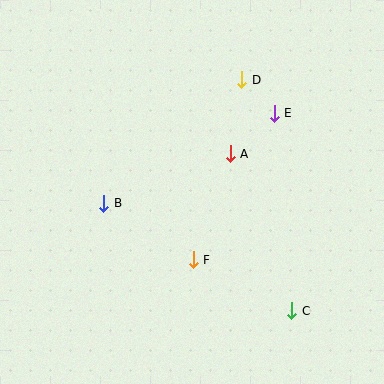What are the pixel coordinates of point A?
Point A is at (230, 154).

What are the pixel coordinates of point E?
Point E is at (274, 113).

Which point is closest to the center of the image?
Point A at (230, 154) is closest to the center.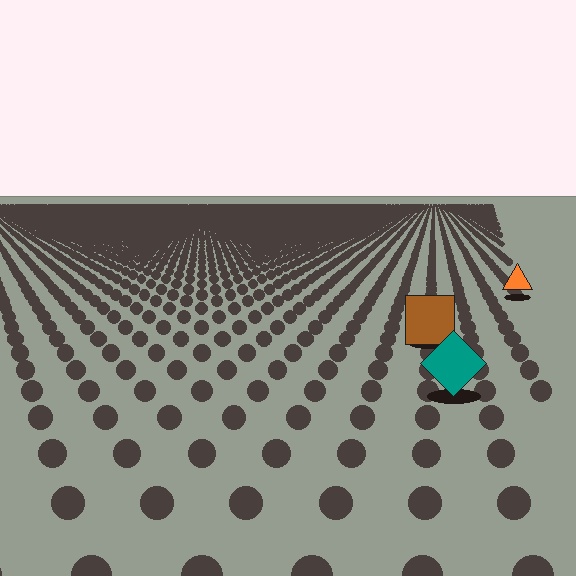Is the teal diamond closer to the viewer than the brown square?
Yes. The teal diamond is closer — you can tell from the texture gradient: the ground texture is coarser near it.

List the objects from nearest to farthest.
From nearest to farthest: the teal diamond, the brown square, the orange triangle.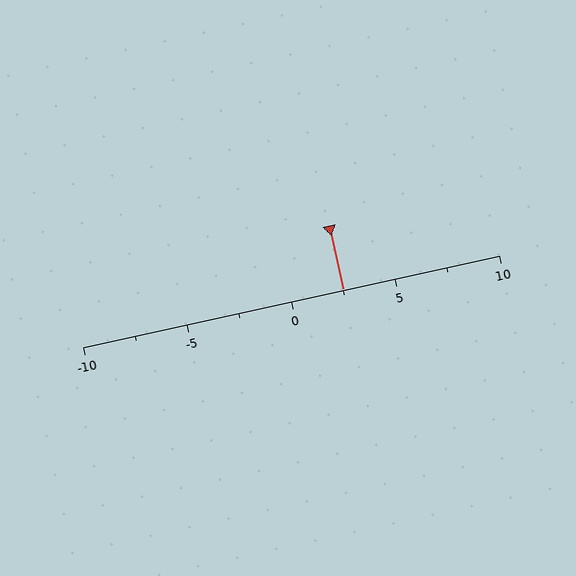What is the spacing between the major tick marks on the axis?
The major ticks are spaced 5 apart.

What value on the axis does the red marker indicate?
The marker indicates approximately 2.5.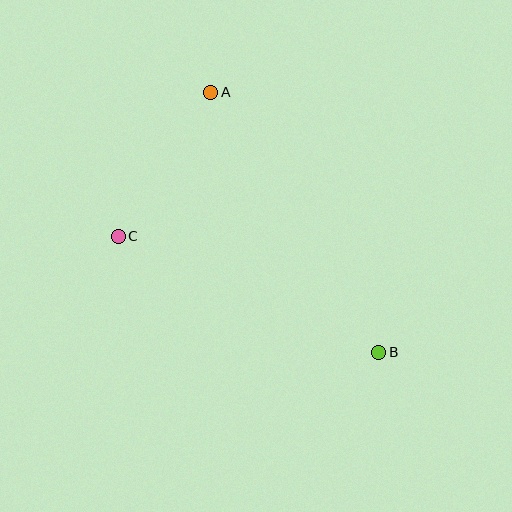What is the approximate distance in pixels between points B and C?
The distance between B and C is approximately 286 pixels.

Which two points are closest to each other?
Points A and C are closest to each other.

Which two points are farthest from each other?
Points A and B are farthest from each other.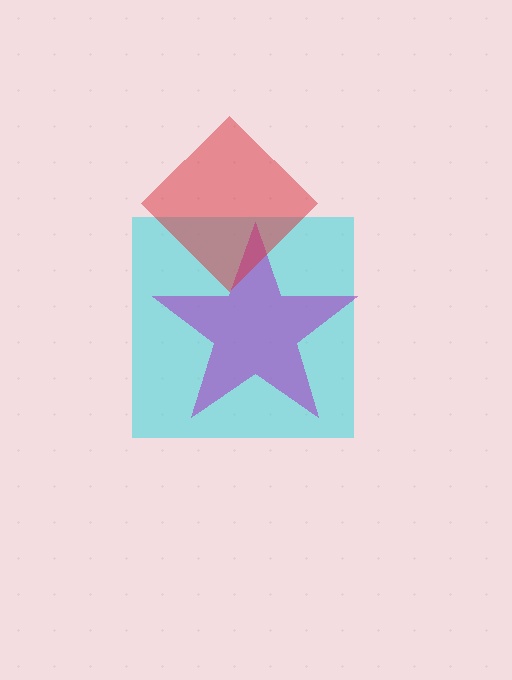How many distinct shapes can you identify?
There are 3 distinct shapes: a cyan square, a purple star, a red diamond.